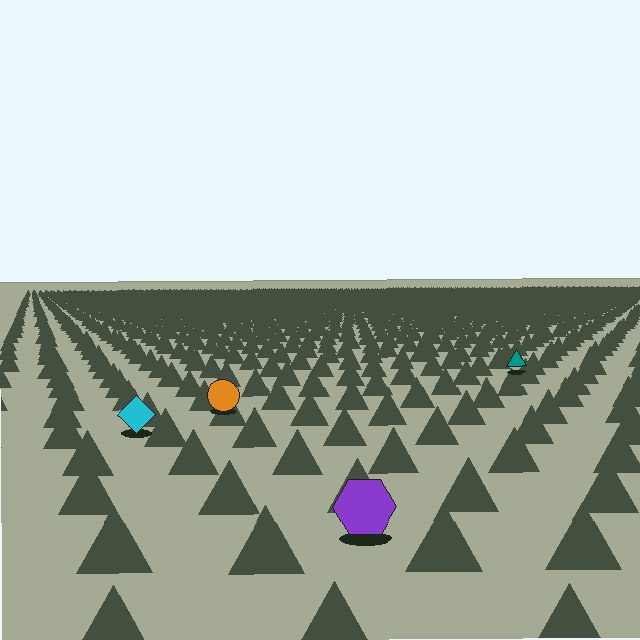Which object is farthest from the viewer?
The teal triangle is farthest from the viewer. It appears smaller and the ground texture around it is denser.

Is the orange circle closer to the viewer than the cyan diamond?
No. The cyan diamond is closer — you can tell from the texture gradient: the ground texture is coarser near it.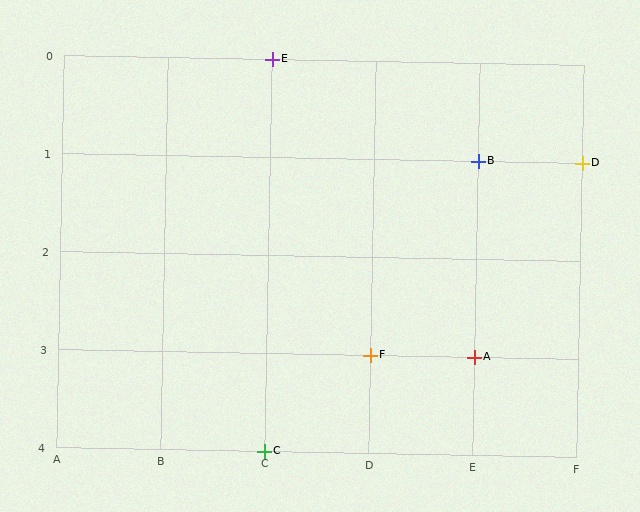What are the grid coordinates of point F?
Point F is at grid coordinates (D, 3).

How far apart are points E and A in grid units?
Points E and A are 2 columns and 3 rows apart (about 3.6 grid units diagonally).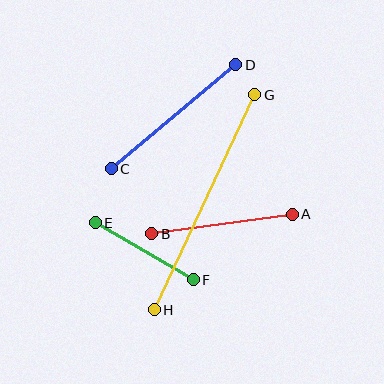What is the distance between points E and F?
The distance is approximately 113 pixels.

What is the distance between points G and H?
The distance is approximately 237 pixels.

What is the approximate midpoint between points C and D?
The midpoint is at approximately (173, 117) pixels.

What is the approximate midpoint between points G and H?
The midpoint is at approximately (204, 202) pixels.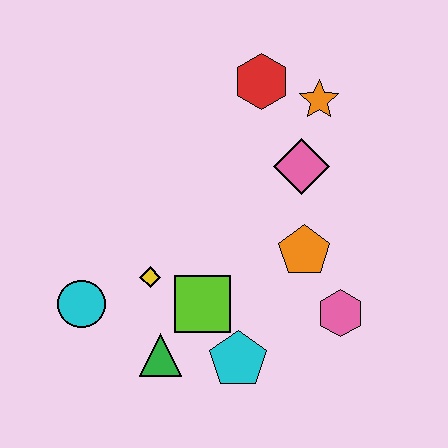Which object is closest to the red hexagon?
The orange star is closest to the red hexagon.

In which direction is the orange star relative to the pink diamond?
The orange star is above the pink diamond.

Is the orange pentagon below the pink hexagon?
No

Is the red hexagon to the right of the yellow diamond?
Yes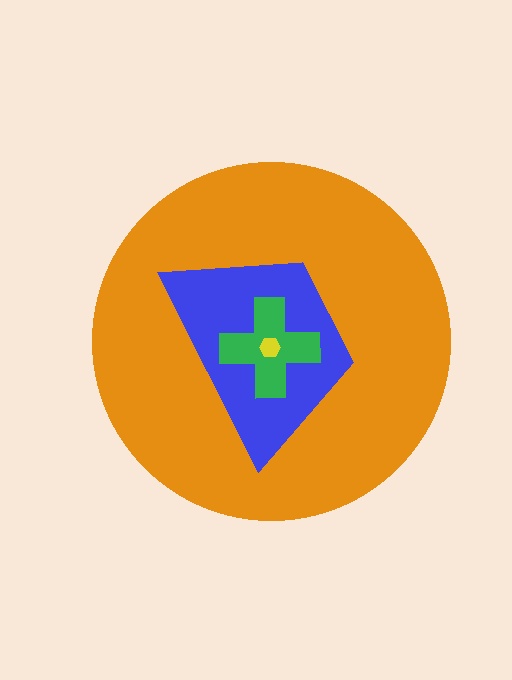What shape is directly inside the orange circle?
The blue trapezoid.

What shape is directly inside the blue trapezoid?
The green cross.